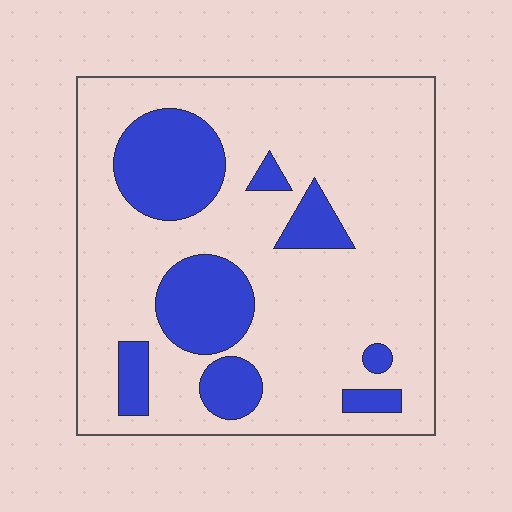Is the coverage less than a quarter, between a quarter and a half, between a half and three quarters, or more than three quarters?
Less than a quarter.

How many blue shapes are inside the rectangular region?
8.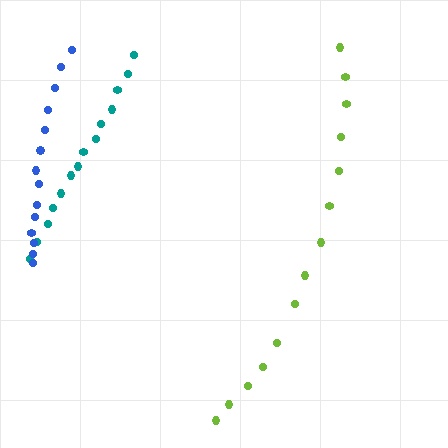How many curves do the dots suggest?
There are 3 distinct paths.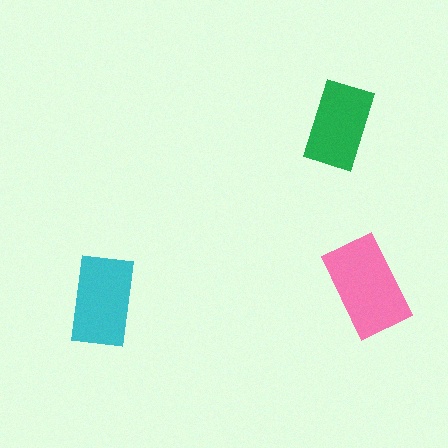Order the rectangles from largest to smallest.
the pink one, the cyan one, the green one.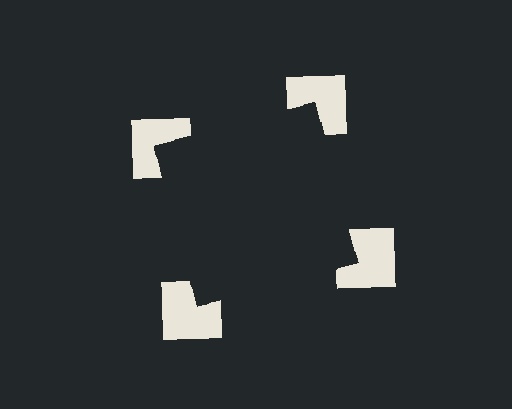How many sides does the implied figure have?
4 sides.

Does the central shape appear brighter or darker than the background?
It typically appears slightly darker than the background, even though no actual brightness change is drawn.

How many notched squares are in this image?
There are 4 — one at each vertex of the illusory square.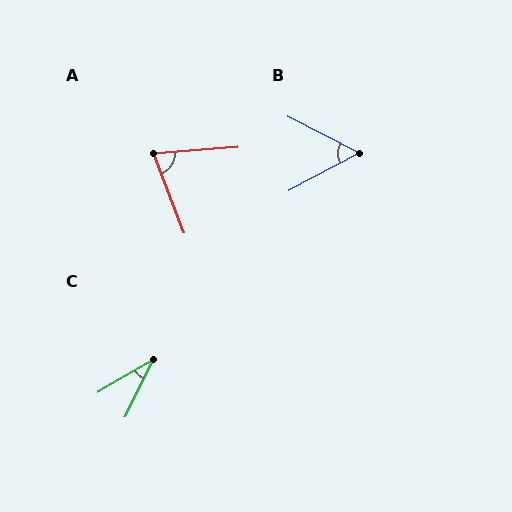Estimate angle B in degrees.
Approximately 55 degrees.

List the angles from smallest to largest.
C (33°), B (55°), A (73°).